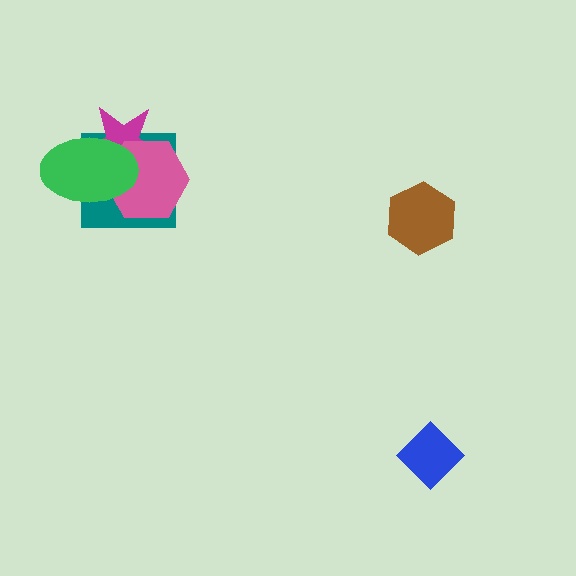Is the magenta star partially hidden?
Yes, it is partially covered by another shape.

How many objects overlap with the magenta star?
3 objects overlap with the magenta star.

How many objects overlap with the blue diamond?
0 objects overlap with the blue diamond.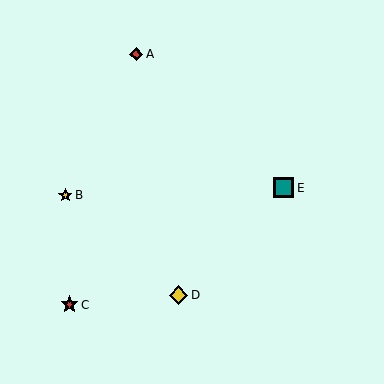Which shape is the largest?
The teal square (labeled E) is the largest.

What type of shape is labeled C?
Shape C is a red star.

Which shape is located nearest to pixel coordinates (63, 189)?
The yellow star (labeled B) at (65, 195) is nearest to that location.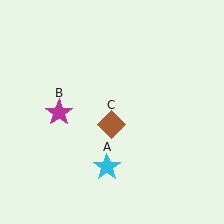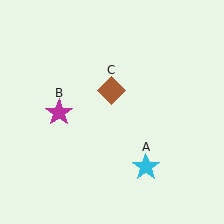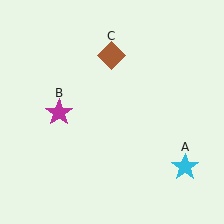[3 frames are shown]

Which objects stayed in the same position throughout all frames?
Magenta star (object B) remained stationary.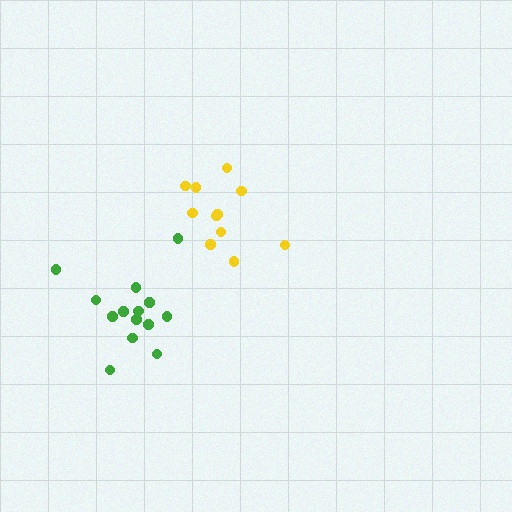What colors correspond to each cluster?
The clusters are colored: green, yellow.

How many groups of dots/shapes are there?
There are 2 groups.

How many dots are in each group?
Group 1: 14 dots, Group 2: 11 dots (25 total).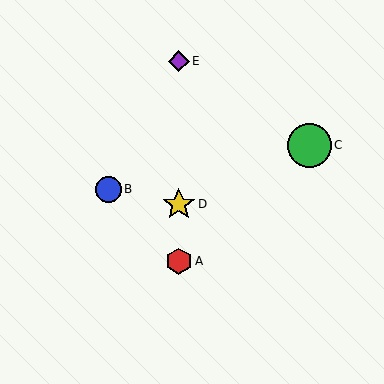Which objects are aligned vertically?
Objects A, D, E are aligned vertically.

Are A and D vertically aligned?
Yes, both are at x≈179.